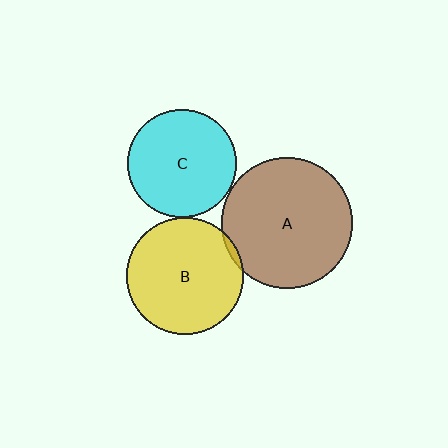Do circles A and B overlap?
Yes.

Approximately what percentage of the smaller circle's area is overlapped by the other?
Approximately 5%.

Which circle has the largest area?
Circle A (brown).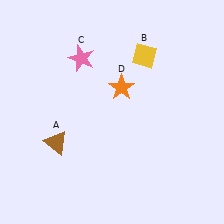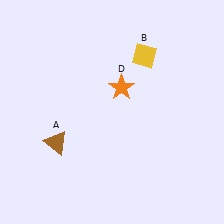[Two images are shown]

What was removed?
The pink star (C) was removed in Image 2.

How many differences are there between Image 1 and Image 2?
There is 1 difference between the two images.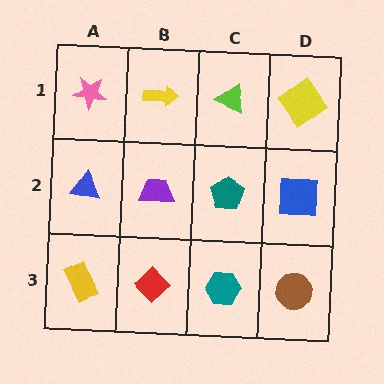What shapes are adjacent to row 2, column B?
A yellow arrow (row 1, column B), a red diamond (row 3, column B), a blue triangle (row 2, column A), a teal pentagon (row 2, column C).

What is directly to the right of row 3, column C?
A brown circle.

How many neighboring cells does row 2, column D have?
3.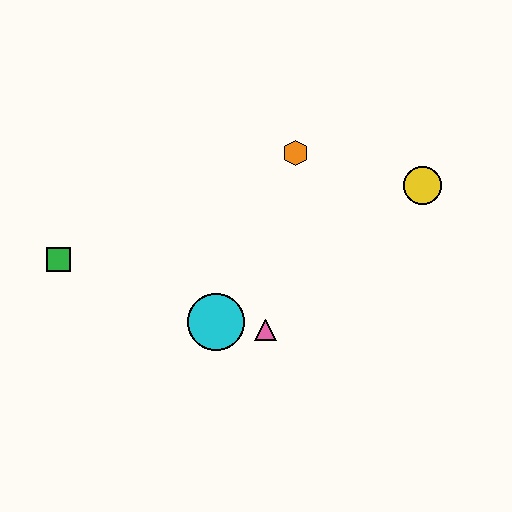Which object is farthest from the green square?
The yellow circle is farthest from the green square.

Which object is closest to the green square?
The cyan circle is closest to the green square.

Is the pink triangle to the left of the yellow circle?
Yes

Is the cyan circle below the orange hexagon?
Yes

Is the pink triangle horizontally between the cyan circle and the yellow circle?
Yes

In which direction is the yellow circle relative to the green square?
The yellow circle is to the right of the green square.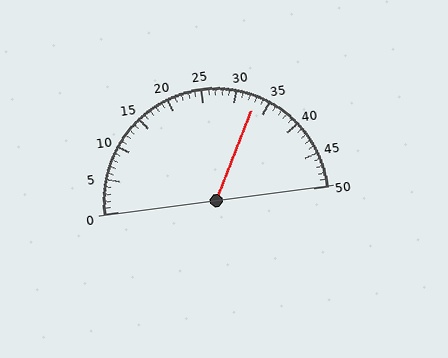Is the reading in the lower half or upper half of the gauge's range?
The reading is in the upper half of the range (0 to 50).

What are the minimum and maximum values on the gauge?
The gauge ranges from 0 to 50.